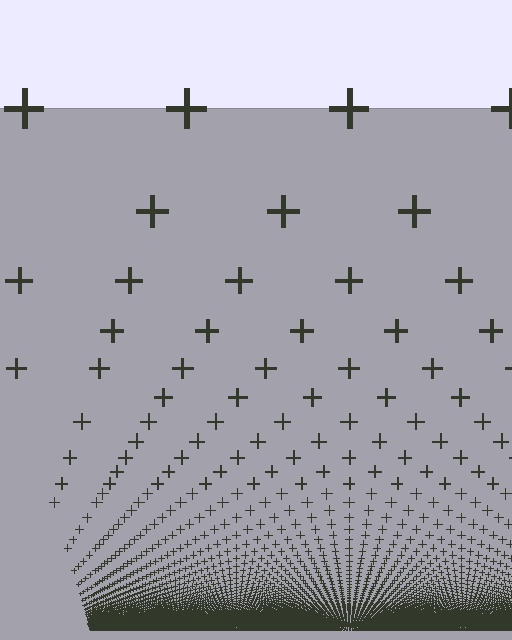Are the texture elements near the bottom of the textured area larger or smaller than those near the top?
Smaller. The gradient is inverted — elements near the bottom are smaller and denser.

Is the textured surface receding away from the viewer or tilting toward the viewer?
The surface appears to tilt toward the viewer. Texture elements get larger and sparser toward the top.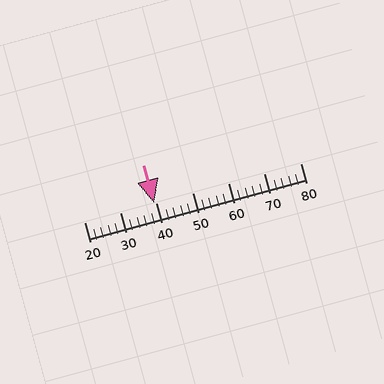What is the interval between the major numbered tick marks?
The major tick marks are spaced 10 units apart.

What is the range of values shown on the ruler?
The ruler shows values from 20 to 80.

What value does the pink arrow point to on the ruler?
The pink arrow points to approximately 39.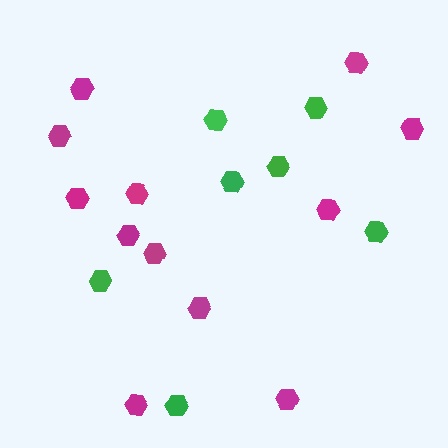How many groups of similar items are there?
There are 2 groups: one group of green hexagons (7) and one group of magenta hexagons (12).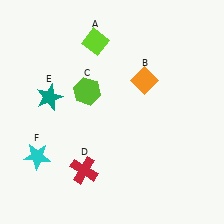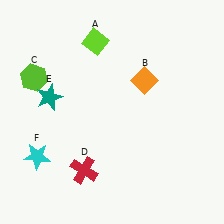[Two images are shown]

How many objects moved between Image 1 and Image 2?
1 object moved between the two images.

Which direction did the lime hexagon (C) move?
The lime hexagon (C) moved left.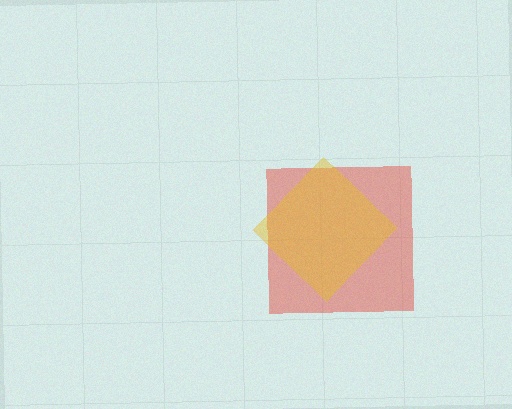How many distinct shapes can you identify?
There are 2 distinct shapes: a red square, a yellow diamond.